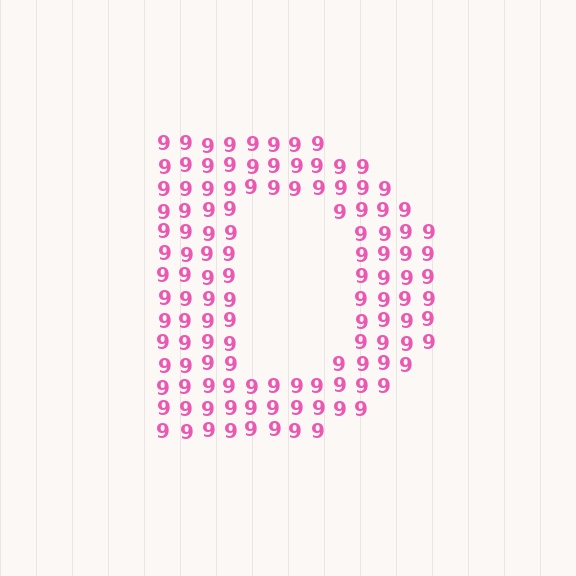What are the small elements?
The small elements are digit 9's.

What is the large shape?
The large shape is the letter D.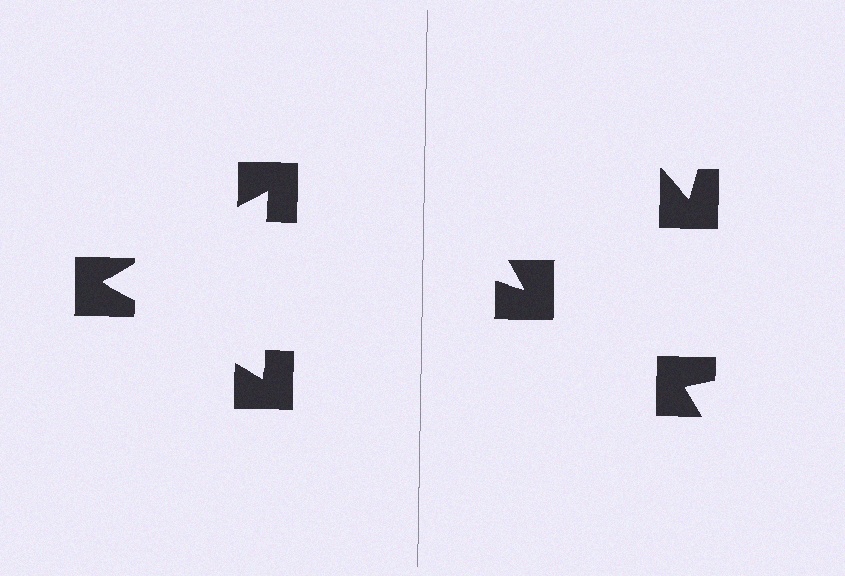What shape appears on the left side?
An illusory triangle.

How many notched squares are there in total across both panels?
6 — 3 on each side.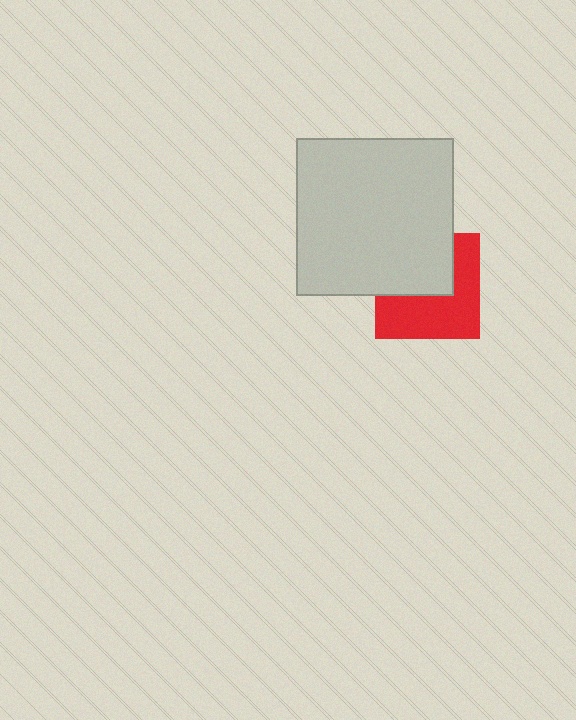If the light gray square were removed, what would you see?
You would see the complete red square.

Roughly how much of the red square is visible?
About half of it is visible (roughly 56%).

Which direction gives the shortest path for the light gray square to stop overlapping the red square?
Moving up gives the shortest separation.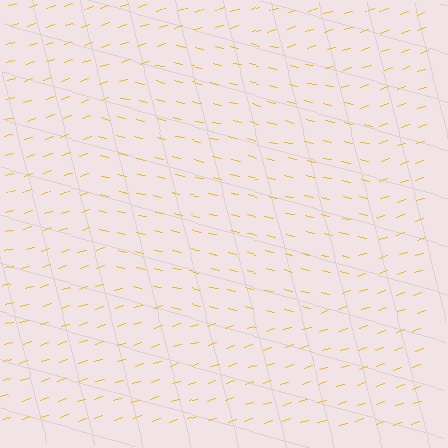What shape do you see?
I see a circle.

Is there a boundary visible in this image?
Yes, there is a texture boundary formed by a change in line orientation.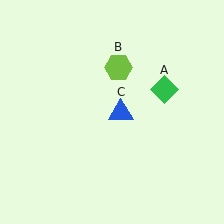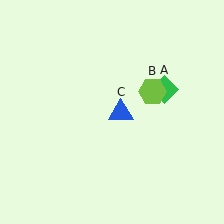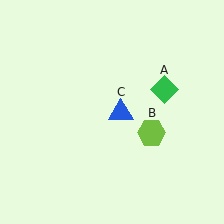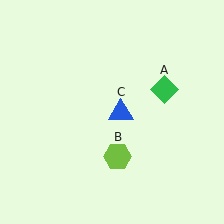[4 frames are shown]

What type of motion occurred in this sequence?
The lime hexagon (object B) rotated clockwise around the center of the scene.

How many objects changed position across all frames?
1 object changed position: lime hexagon (object B).